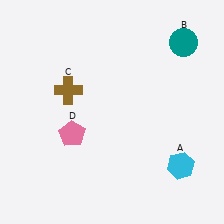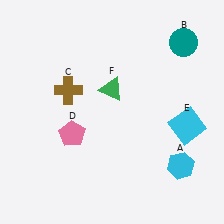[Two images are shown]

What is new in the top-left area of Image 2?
A green triangle (F) was added in the top-left area of Image 2.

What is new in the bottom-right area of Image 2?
A cyan square (E) was added in the bottom-right area of Image 2.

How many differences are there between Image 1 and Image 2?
There are 2 differences between the two images.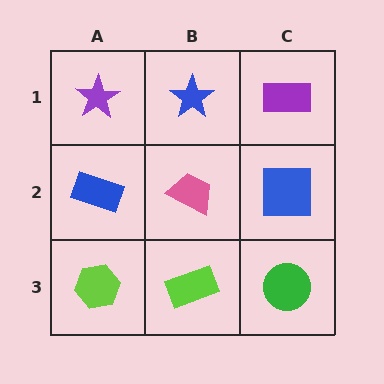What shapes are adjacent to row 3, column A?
A blue rectangle (row 2, column A), a lime rectangle (row 3, column B).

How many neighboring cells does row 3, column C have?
2.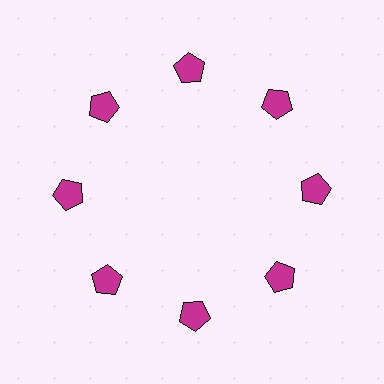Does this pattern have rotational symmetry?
Yes, this pattern has 8-fold rotational symmetry. It looks the same after rotating 45 degrees around the center.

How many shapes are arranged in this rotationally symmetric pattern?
There are 8 shapes, arranged in 8 groups of 1.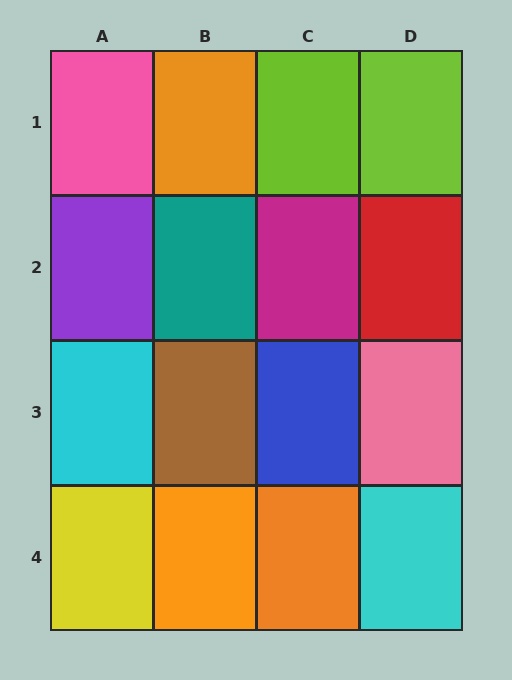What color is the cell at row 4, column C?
Orange.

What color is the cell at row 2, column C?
Magenta.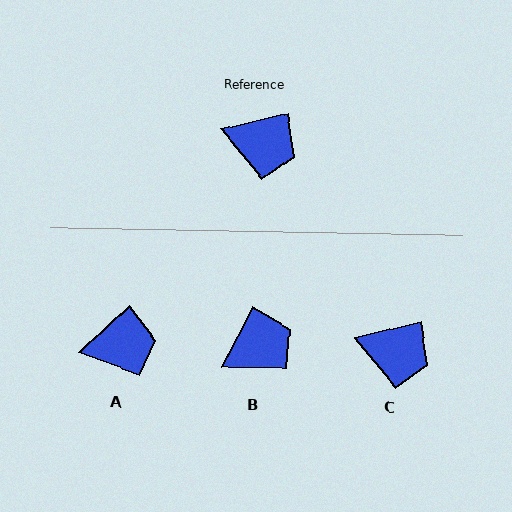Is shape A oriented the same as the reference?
No, it is off by about 30 degrees.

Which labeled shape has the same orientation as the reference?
C.